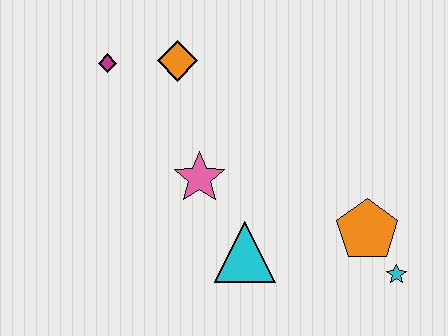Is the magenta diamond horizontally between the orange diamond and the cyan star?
No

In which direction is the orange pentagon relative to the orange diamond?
The orange pentagon is to the right of the orange diamond.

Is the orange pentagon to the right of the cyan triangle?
Yes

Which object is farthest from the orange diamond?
The cyan star is farthest from the orange diamond.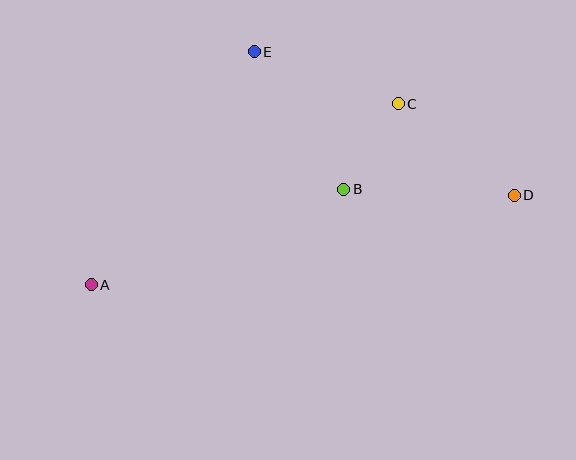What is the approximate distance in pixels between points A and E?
The distance between A and E is approximately 284 pixels.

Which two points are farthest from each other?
Points A and D are farthest from each other.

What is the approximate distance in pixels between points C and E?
The distance between C and E is approximately 154 pixels.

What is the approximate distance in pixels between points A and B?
The distance between A and B is approximately 270 pixels.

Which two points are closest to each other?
Points B and C are closest to each other.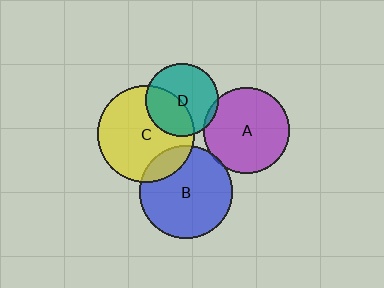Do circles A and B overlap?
Yes.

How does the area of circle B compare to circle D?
Approximately 1.6 times.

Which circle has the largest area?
Circle C (yellow).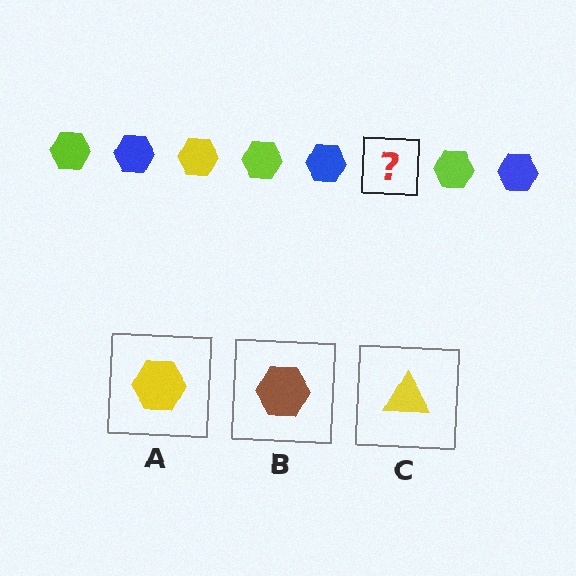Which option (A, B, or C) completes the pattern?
A.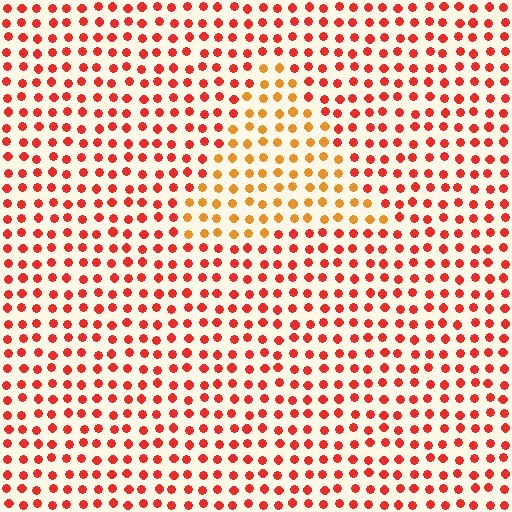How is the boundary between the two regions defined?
The boundary is defined purely by a slight shift in hue (about 34 degrees). Spacing, size, and orientation are identical on both sides.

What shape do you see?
I see a triangle.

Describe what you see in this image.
The image is filled with small red elements in a uniform arrangement. A triangle-shaped region is visible where the elements are tinted to a slightly different hue, forming a subtle color boundary.